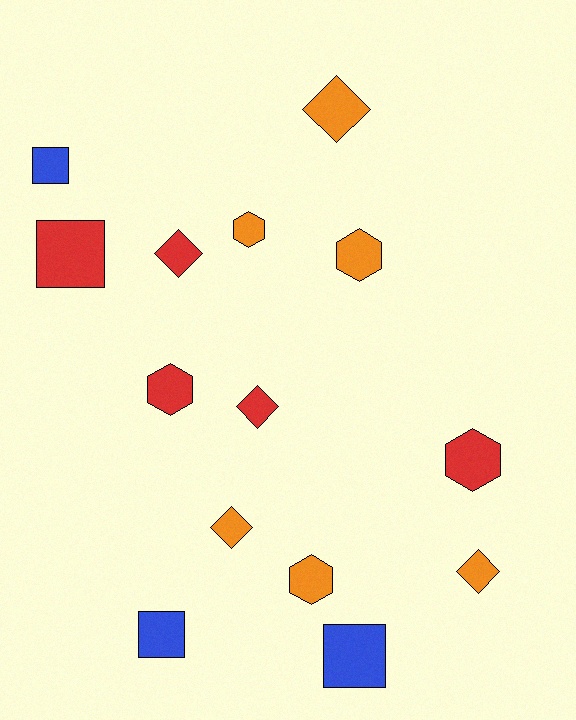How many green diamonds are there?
There are no green diamonds.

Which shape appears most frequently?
Hexagon, with 5 objects.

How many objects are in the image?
There are 14 objects.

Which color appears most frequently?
Orange, with 6 objects.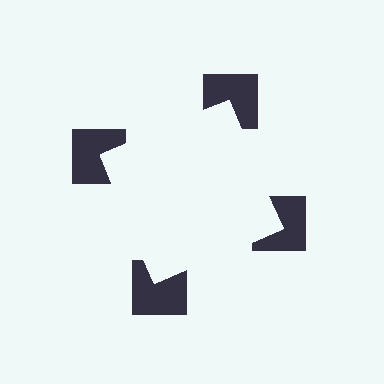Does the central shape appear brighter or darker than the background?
It typically appears slightly brighter than the background, even though no actual brightness change is drawn.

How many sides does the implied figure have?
4 sides.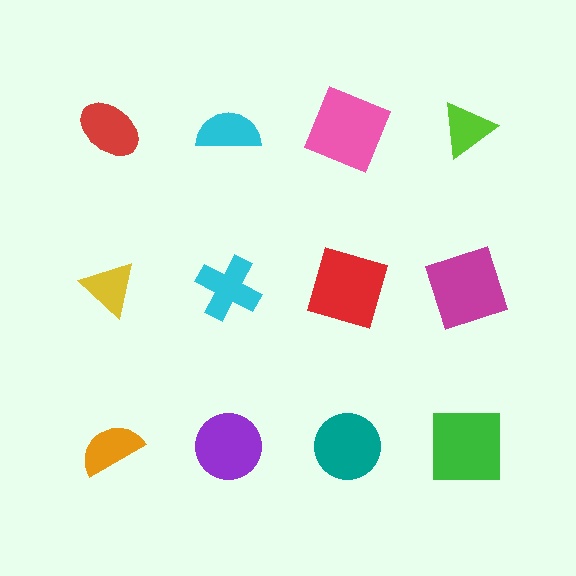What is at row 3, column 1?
An orange semicircle.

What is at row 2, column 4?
A magenta square.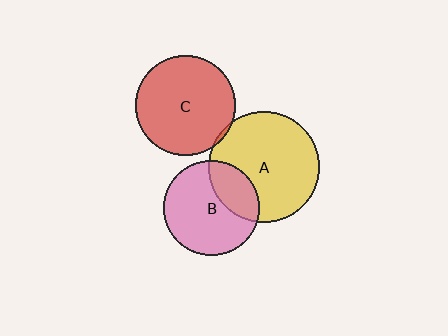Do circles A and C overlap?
Yes.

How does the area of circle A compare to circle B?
Approximately 1.3 times.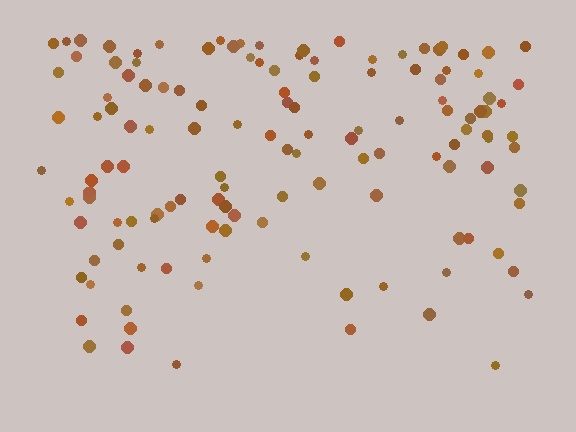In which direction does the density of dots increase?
From bottom to top, with the top side densest.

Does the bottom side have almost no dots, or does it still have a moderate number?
Still a moderate number, just noticeably fewer than the top.